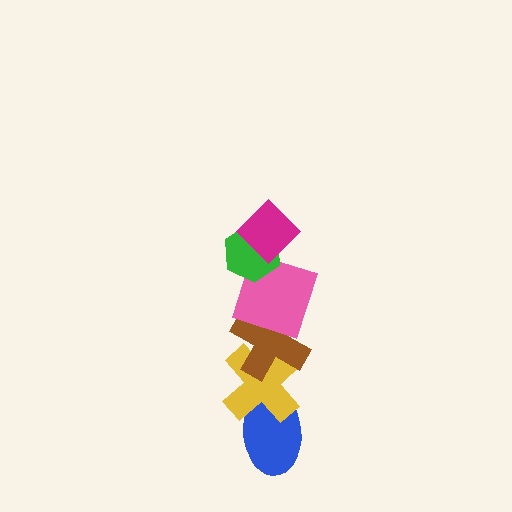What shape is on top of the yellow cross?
The brown cross is on top of the yellow cross.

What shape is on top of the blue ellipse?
The yellow cross is on top of the blue ellipse.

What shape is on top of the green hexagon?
The magenta diamond is on top of the green hexagon.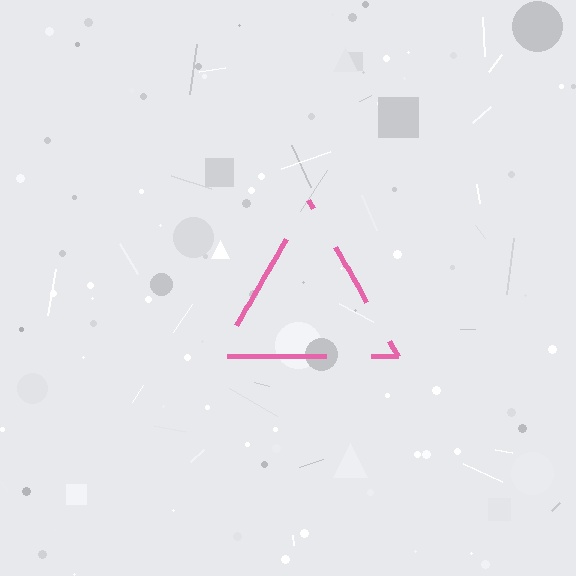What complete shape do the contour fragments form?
The contour fragments form a triangle.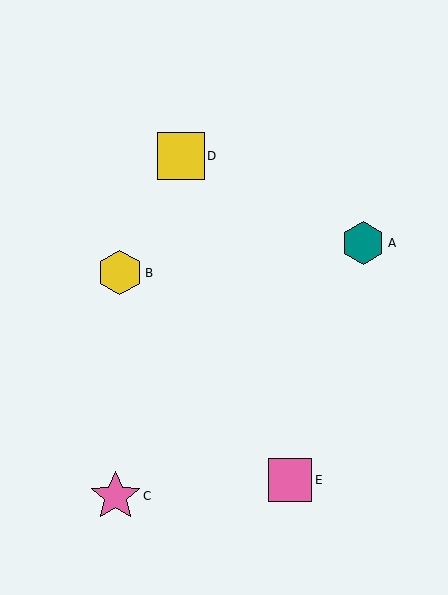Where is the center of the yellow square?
The center of the yellow square is at (181, 156).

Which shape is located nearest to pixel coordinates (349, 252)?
The teal hexagon (labeled A) at (363, 243) is nearest to that location.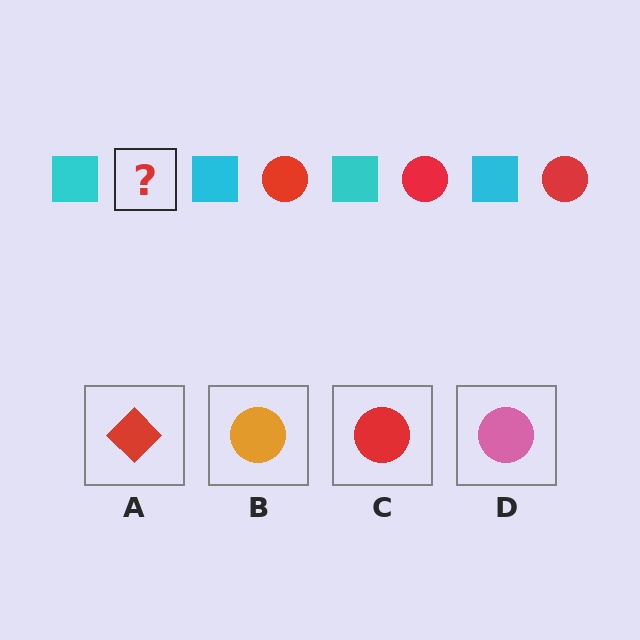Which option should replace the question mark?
Option C.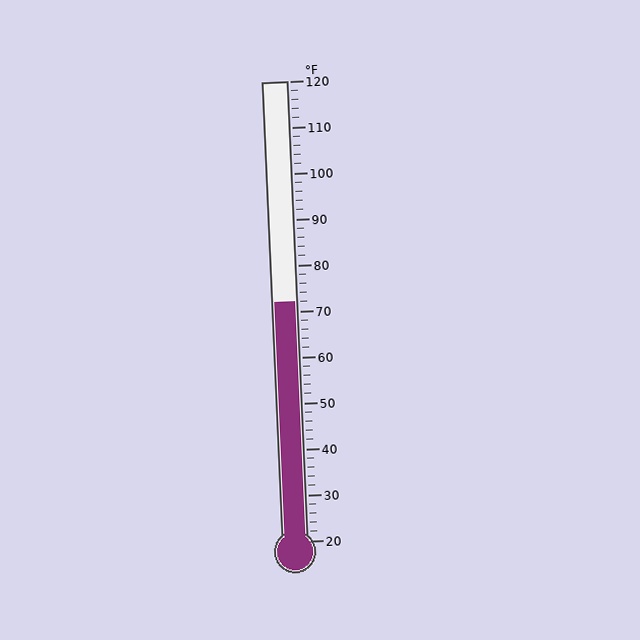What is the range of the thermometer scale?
The thermometer scale ranges from 20°F to 120°F.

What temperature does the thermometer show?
The thermometer shows approximately 72°F.